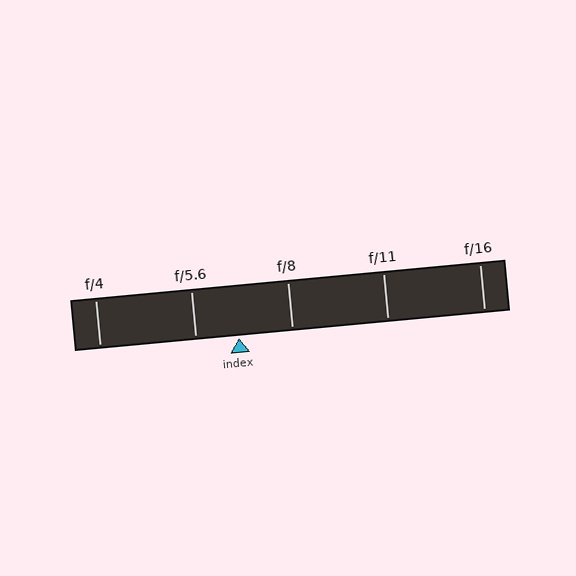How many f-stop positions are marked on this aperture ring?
There are 5 f-stop positions marked.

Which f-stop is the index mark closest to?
The index mark is closest to f/5.6.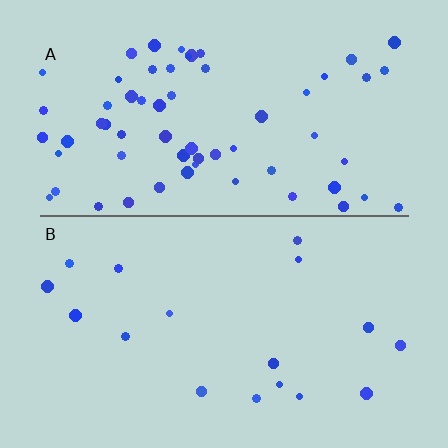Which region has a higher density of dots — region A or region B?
A (the top).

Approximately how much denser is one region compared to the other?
Approximately 3.7× — region A over region B.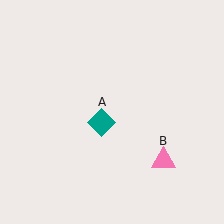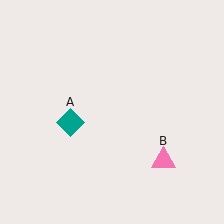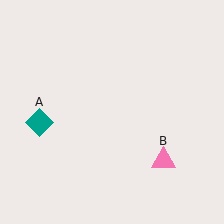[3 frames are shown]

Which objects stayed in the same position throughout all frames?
Pink triangle (object B) remained stationary.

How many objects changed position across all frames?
1 object changed position: teal diamond (object A).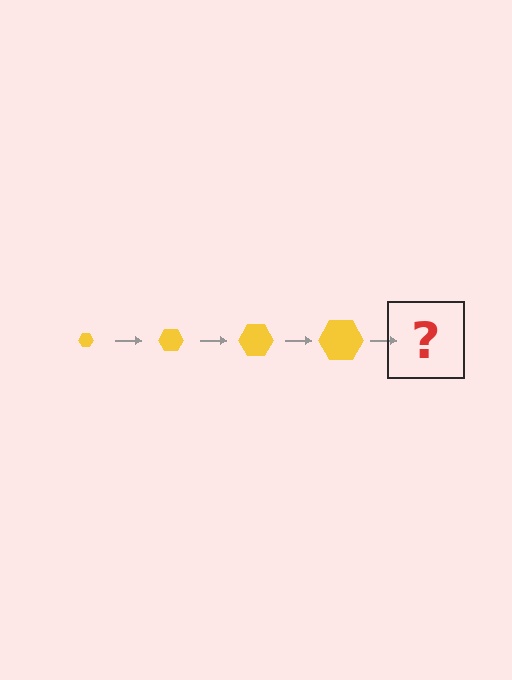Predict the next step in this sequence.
The next step is a yellow hexagon, larger than the previous one.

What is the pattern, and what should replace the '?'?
The pattern is that the hexagon gets progressively larger each step. The '?' should be a yellow hexagon, larger than the previous one.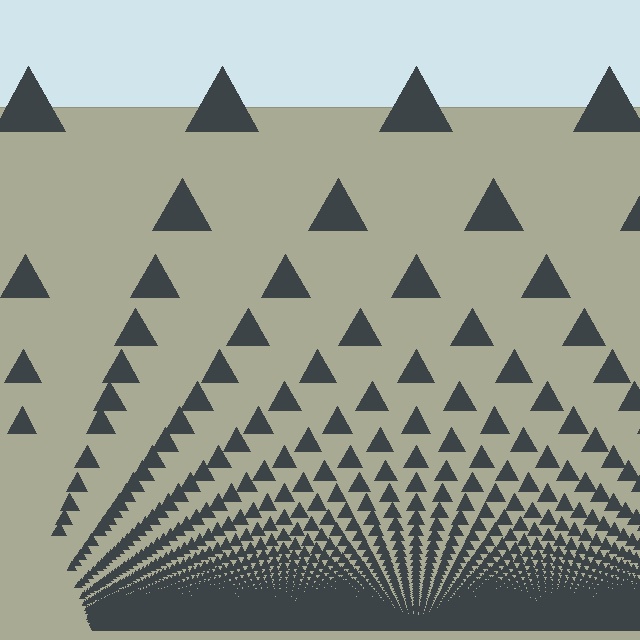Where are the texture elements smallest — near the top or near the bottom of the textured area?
Near the bottom.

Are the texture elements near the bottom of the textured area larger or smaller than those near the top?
Smaller. The gradient is inverted — elements near the bottom are smaller and denser.